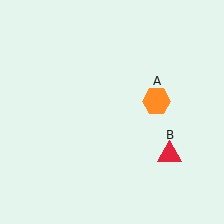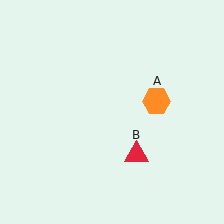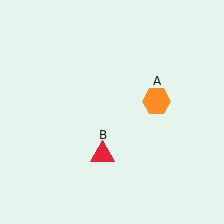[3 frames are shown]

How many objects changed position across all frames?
1 object changed position: red triangle (object B).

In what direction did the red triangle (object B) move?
The red triangle (object B) moved left.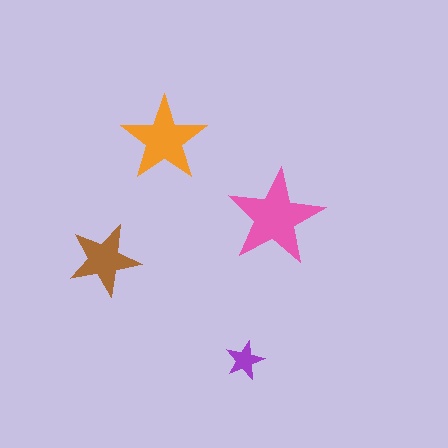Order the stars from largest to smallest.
the pink one, the orange one, the brown one, the purple one.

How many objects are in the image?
There are 4 objects in the image.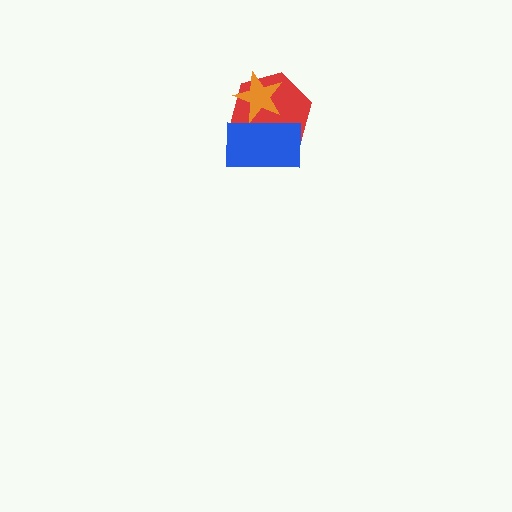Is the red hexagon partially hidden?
Yes, it is partially covered by another shape.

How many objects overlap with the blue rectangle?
2 objects overlap with the blue rectangle.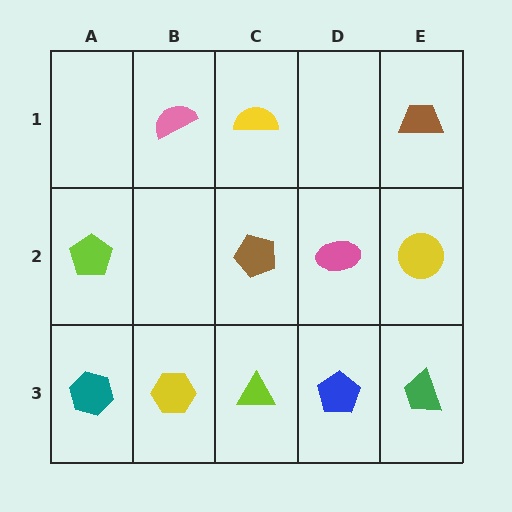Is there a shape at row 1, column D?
No, that cell is empty.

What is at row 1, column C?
A yellow semicircle.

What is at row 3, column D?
A blue pentagon.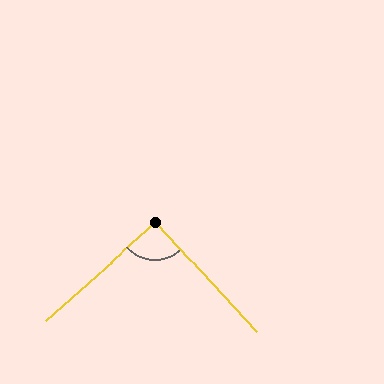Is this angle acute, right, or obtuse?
It is approximately a right angle.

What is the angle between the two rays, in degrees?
Approximately 91 degrees.